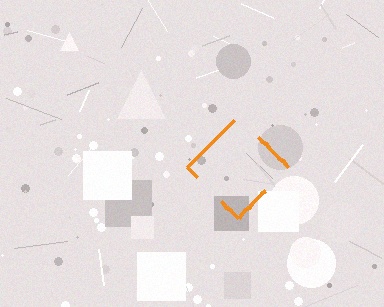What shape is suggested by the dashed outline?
The dashed outline suggests a diamond.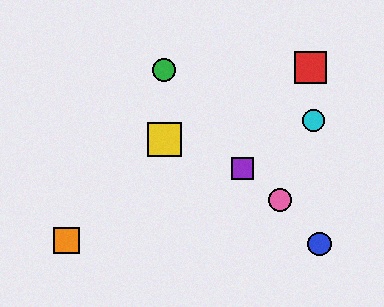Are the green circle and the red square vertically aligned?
No, the green circle is at x≈164 and the red square is at x≈311.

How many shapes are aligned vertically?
2 shapes (the green circle, the yellow square) are aligned vertically.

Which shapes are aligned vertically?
The green circle, the yellow square are aligned vertically.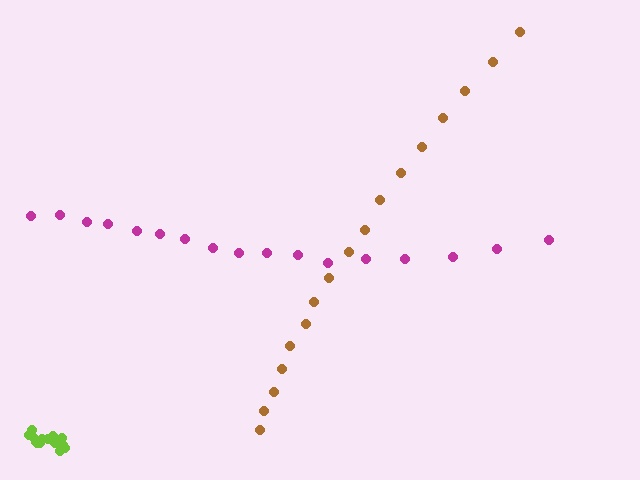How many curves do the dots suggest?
There are 3 distinct paths.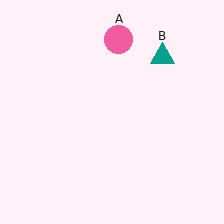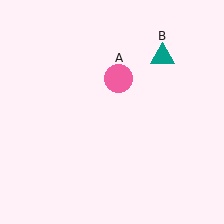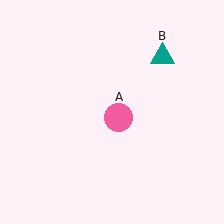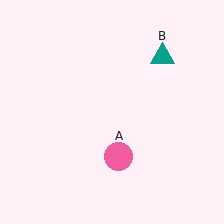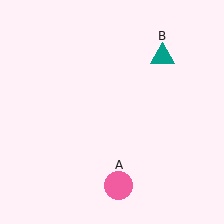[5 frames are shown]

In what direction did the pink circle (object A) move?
The pink circle (object A) moved down.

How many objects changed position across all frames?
1 object changed position: pink circle (object A).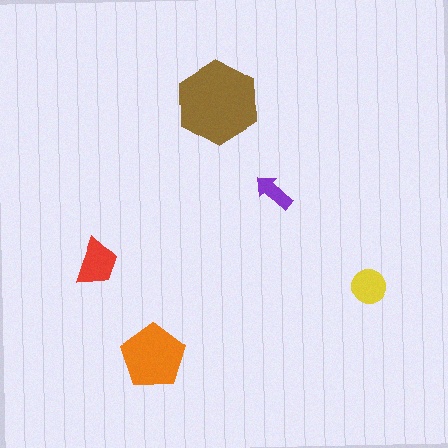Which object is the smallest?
The purple arrow.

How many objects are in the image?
There are 5 objects in the image.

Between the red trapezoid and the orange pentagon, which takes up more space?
The orange pentagon.